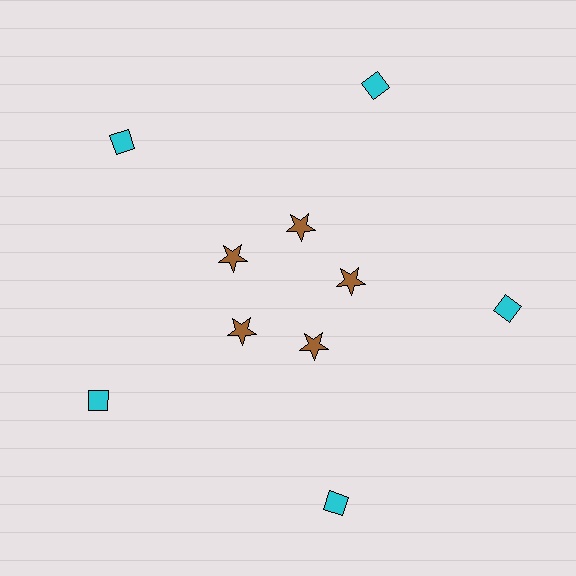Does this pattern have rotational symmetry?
Yes, this pattern has 5-fold rotational symmetry. It looks the same after rotating 72 degrees around the center.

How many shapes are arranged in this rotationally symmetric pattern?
There are 10 shapes, arranged in 5 groups of 2.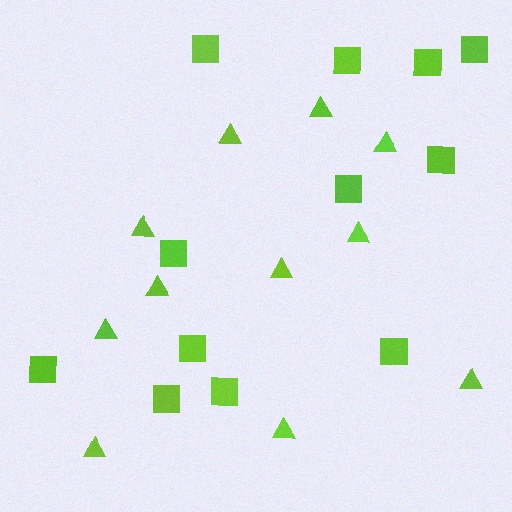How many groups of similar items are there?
There are 2 groups: one group of triangles (11) and one group of squares (12).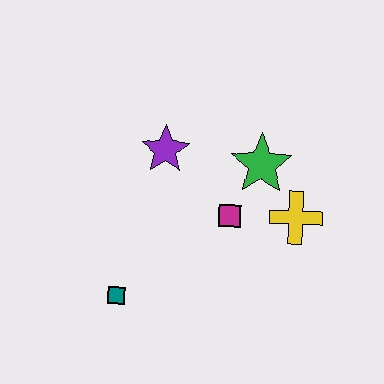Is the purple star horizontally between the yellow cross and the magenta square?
No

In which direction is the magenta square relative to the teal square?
The magenta square is to the right of the teal square.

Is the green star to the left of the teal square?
No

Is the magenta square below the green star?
Yes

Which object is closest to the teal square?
The magenta square is closest to the teal square.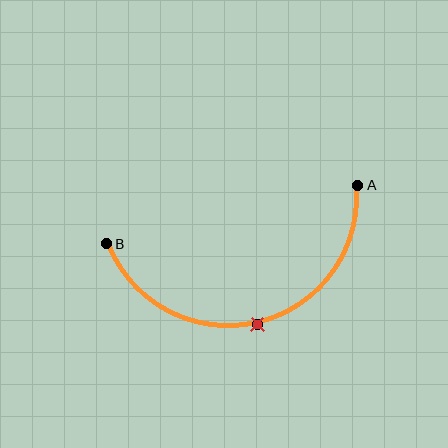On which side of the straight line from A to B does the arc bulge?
The arc bulges below the straight line connecting A and B.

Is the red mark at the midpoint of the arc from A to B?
Yes. The red mark lies on the arc at equal arc-length from both A and B — it is the arc midpoint.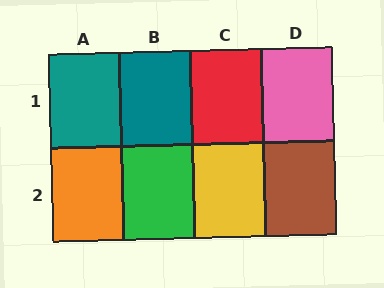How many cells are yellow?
1 cell is yellow.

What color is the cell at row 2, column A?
Orange.